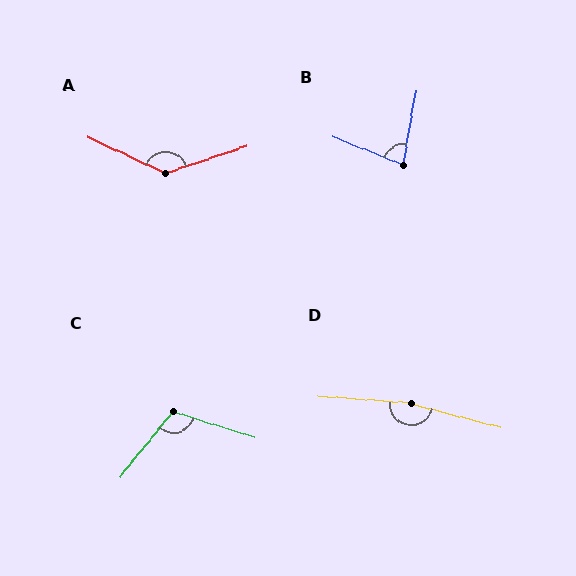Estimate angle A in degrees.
Approximately 137 degrees.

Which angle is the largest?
D, at approximately 169 degrees.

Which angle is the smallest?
B, at approximately 78 degrees.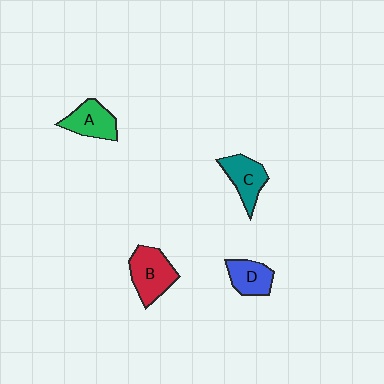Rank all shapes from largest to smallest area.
From largest to smallest: B (red), C (teal), A (green), D (blue).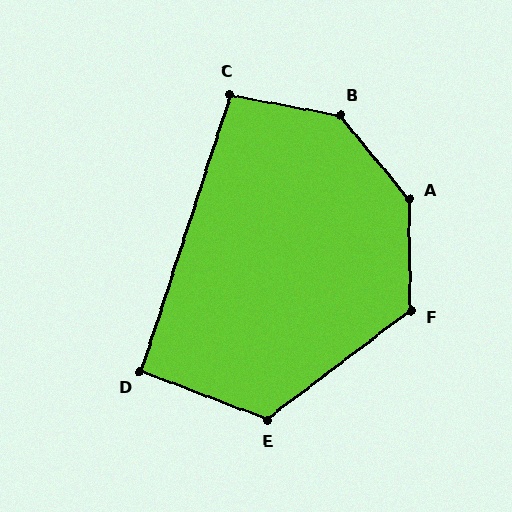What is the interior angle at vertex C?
Approximately 97 degrees (obtuse).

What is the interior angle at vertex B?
Approximately 141 degrees (obtuse).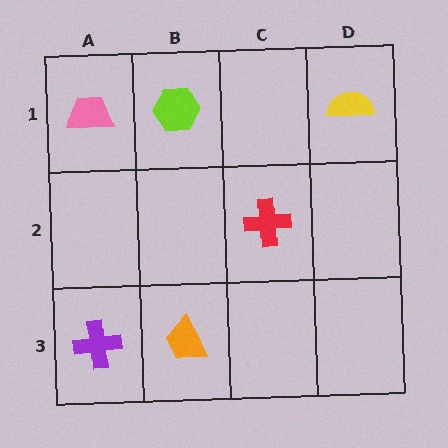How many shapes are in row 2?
1 shape.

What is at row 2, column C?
A red cross.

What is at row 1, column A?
A pink trapezoid.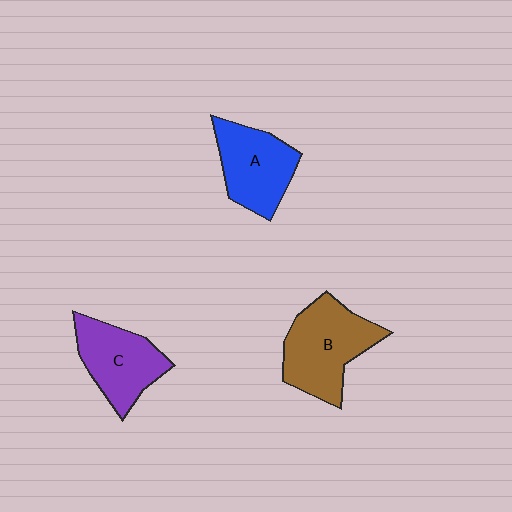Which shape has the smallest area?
Shape C (purple).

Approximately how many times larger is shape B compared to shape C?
Approximately 1.2 times.